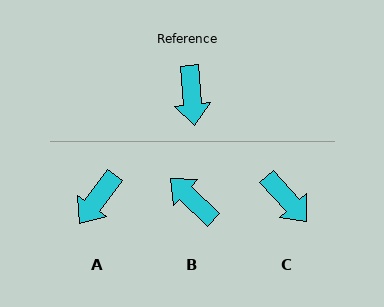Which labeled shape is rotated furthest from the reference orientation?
B, about 139 degrees away.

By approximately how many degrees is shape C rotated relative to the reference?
Approximately 37 degrees counter-clockwise.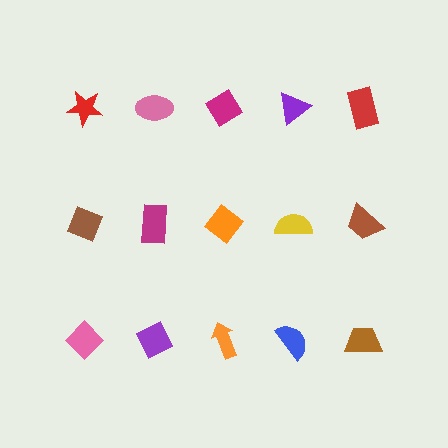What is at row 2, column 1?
A brown diamond.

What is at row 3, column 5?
A brown trapezoid.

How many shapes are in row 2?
5 shapes.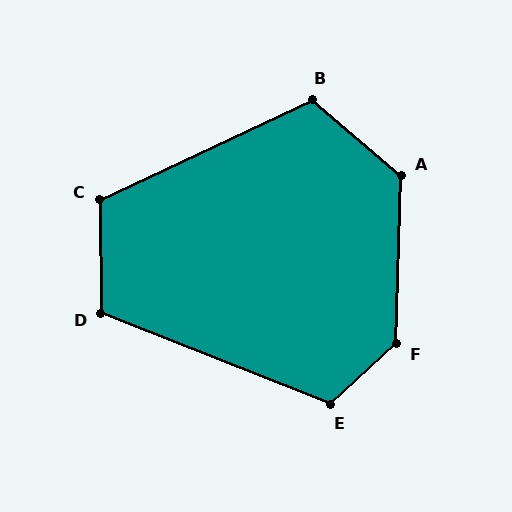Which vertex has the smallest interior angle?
D, at approximately 112 degrees.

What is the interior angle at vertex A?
Approximately 129 degrees (obtuse).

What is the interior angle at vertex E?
Approximately 116 degrees (obtuse).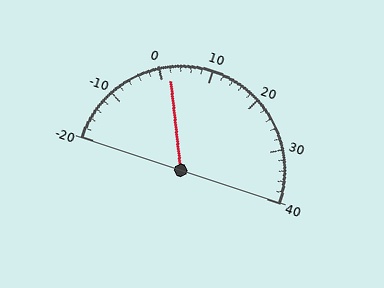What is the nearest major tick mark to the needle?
The nearest major tick mark is 0.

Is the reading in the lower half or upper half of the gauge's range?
The reading is in the lower half of the range (-20 to 40).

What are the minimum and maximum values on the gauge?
The gauge ranges from -20 to 40.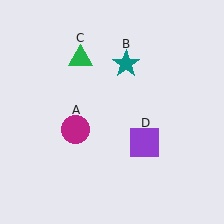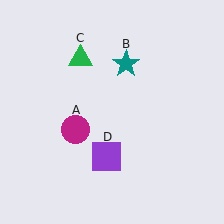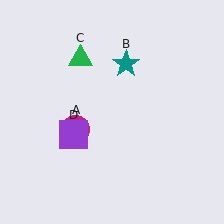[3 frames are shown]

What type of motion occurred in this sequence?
The purple square (object D) rotated clockwise around the center of the scene.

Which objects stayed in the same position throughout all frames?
Magenta circle (object A) and teal star (object B) and green triangle (object C) remained stationary.